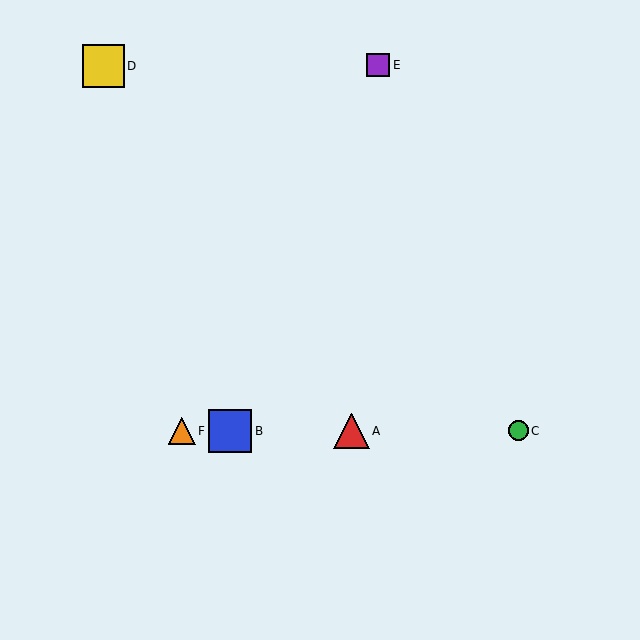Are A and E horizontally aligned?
No, A is at y≈431 and E is at y≈65.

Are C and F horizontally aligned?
Yes, both are at y≈431.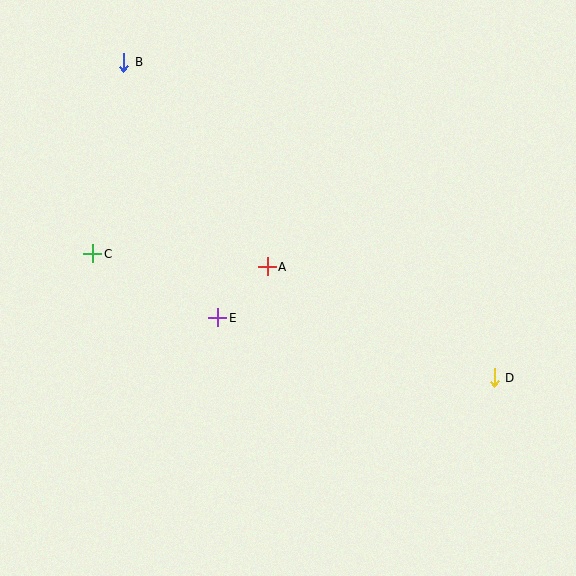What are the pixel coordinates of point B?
Point B is at (123, 62).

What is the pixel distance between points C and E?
The distance between C and E is 140 pixels.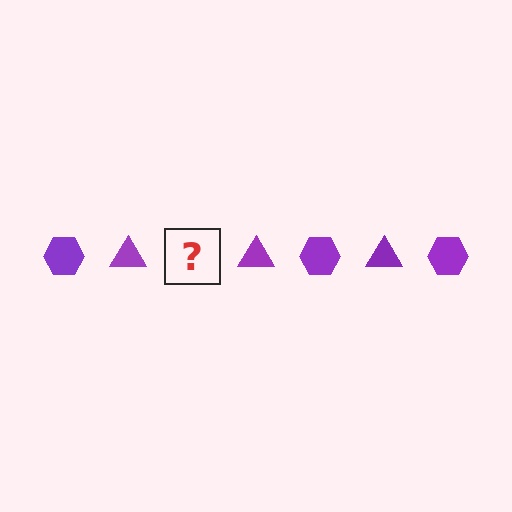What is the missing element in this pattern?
The missing element is a purple hexagon.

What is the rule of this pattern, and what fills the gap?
The rule is that the pattern cycles through hexagon, triangle shapes in purple. The gap should be filled with a purple hexagon.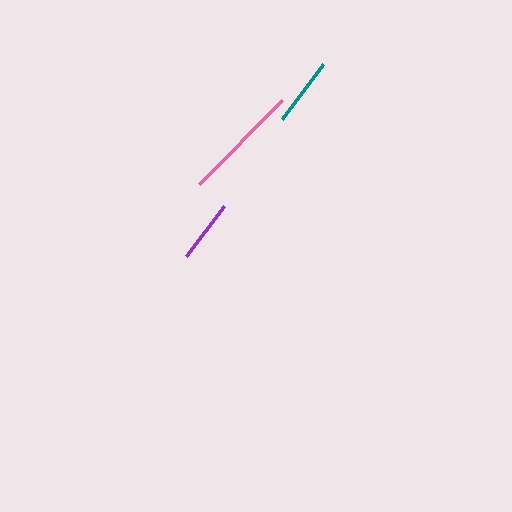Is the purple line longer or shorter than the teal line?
The teal line is longer than the purple line.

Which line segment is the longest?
The pink line is the longest at approximately 118 pixels.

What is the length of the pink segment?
The pink segment is approximately 118 pixels long.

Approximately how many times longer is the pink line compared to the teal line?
The pink line is approximately 1.7 times the length of the teal line.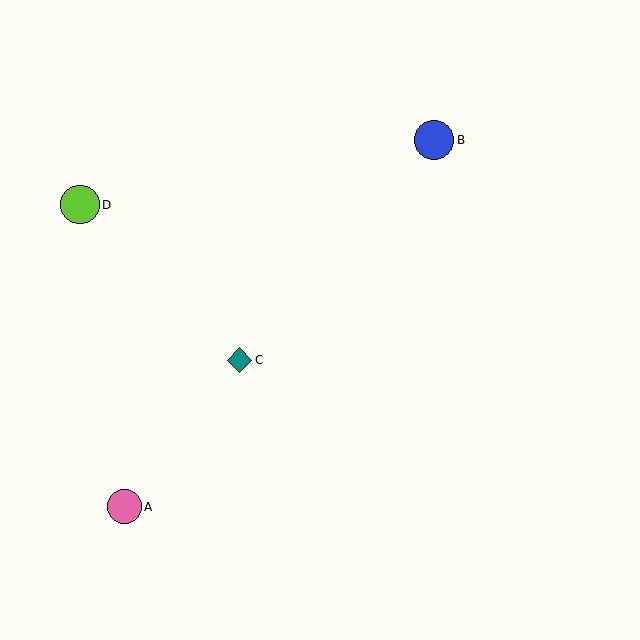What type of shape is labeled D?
Shape D is a lime circle.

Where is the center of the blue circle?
The center of the blue circle is at (434, 140).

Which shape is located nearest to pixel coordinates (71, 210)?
The lime circle (labeled D) at (80, 205) is nearest to that location.